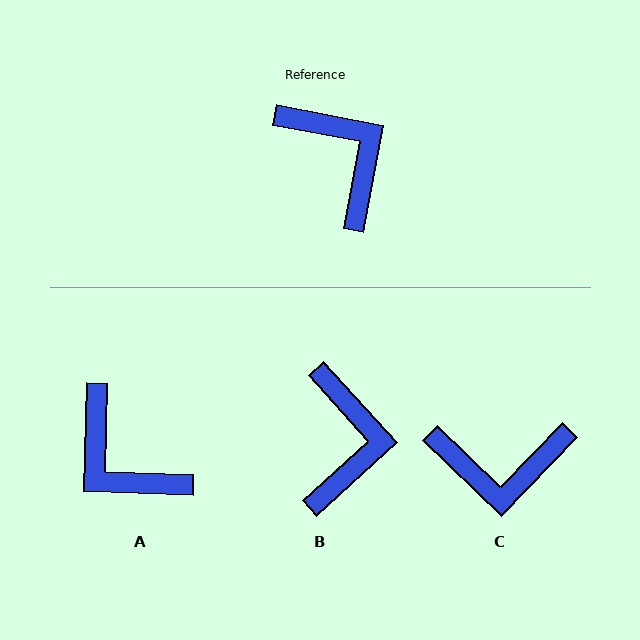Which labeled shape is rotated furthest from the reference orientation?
A, about 171 degrees away.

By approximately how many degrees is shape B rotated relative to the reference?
Approximately 37 degrees clockwise.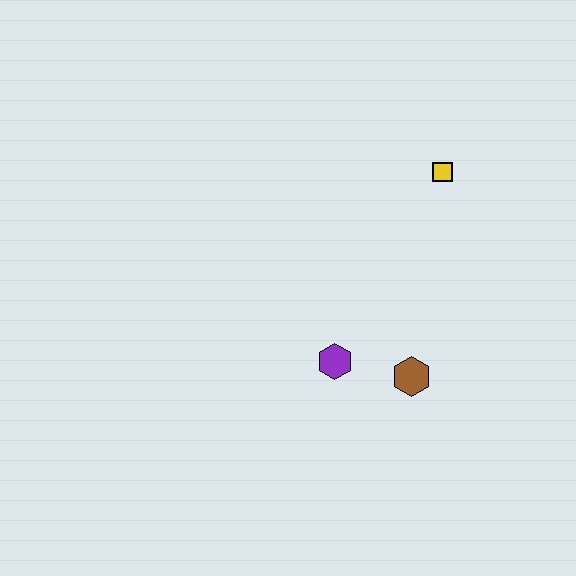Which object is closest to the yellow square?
The brown hexagon is closest to the yellow square.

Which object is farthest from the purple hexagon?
The yellow square is farthest from the purple hexagon.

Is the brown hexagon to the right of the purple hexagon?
Yes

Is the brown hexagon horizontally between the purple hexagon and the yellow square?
Yes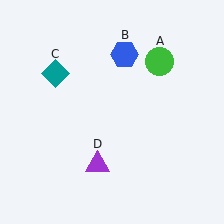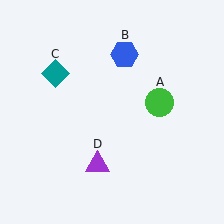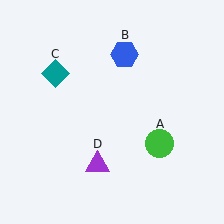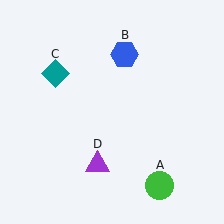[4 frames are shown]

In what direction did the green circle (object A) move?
The green circle (object A) moved down.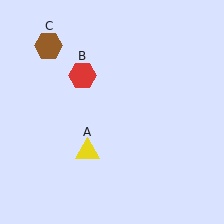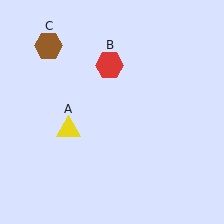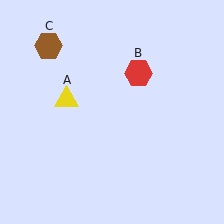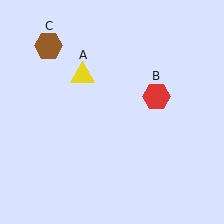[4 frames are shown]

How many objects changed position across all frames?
2 objects changed position: yellow triangle (object A), red hexagon (object B).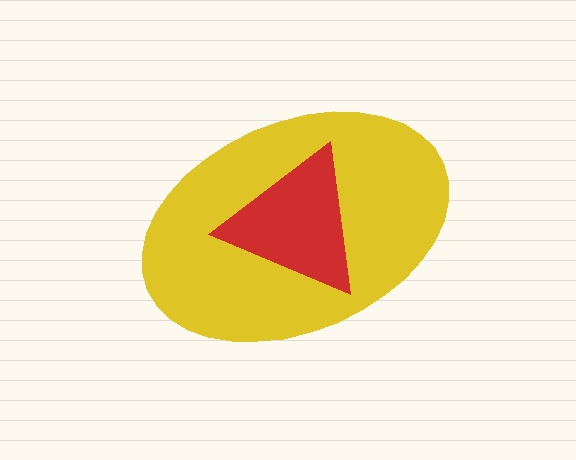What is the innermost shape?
The red triangle.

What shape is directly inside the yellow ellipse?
The red triangle.